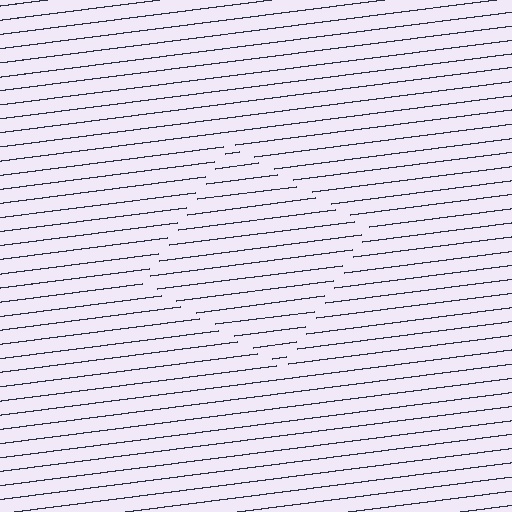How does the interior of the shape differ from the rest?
The interior of the shape contains the same grating, shifted by half a period — the contour is defined by the phase discontinuity where line-ends from the inner and outer gratings abut.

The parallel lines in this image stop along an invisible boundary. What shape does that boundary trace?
An illusory square. The interior of the shape contains the same grating, shifted by half a period — the contour is defined by the phase discontinuity where line-ends from the inner and outer gratings abut.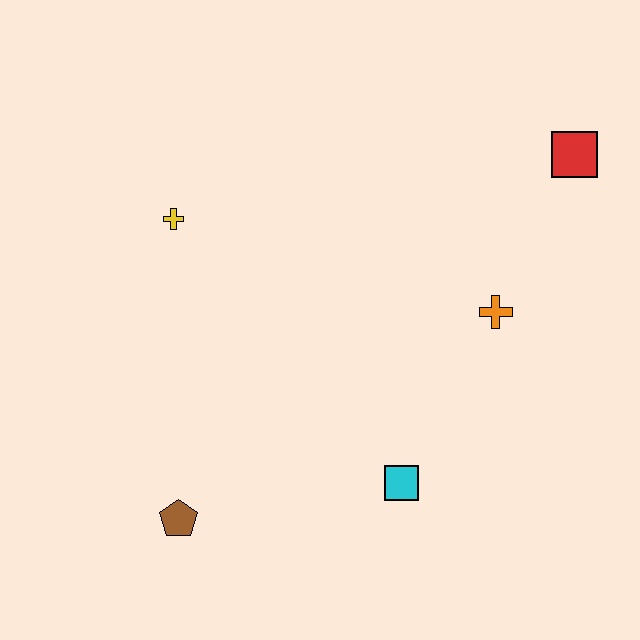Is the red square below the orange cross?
No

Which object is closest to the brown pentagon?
The cyan square is closest to the brown pentagon.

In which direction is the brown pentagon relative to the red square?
The brown pentagon is to the left of the red square.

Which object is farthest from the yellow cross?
The red square is farthest from the yellow cross.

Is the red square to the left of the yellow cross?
No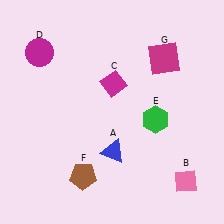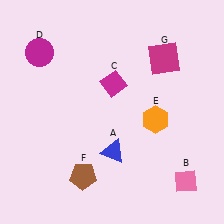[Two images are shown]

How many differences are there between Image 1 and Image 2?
There is 1 difference between the two images.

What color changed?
The hexagon (E) changed from green in Image 1 to orange in Image 2.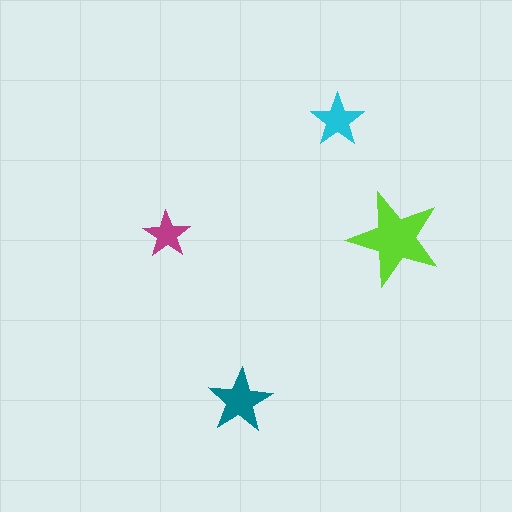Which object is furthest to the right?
The lime star is rightmost.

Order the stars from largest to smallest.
the lime one, the teal one, the cyan one, the magenta one.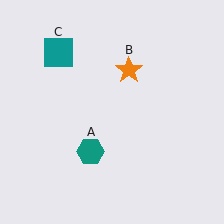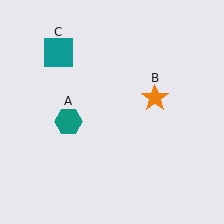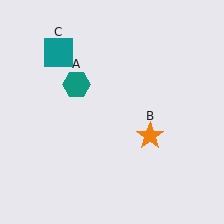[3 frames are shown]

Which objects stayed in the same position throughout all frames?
Teal square (object C) remained stationary.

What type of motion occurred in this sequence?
The teal hexagon (object A), orange star (object B) rotated clockwise around the center of the scene.